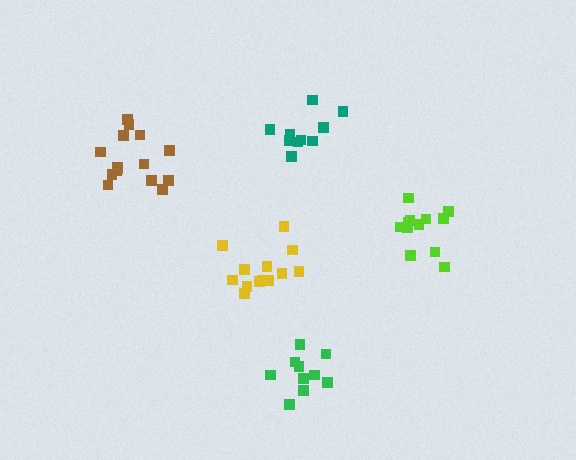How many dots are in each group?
Group 1: 10 dots, Group 2: 15 dots, Group 3: 10 dots, Group 4: 13 dots, Group 5: 12 dots (60 total).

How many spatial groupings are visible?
There are 5 spatial groupings.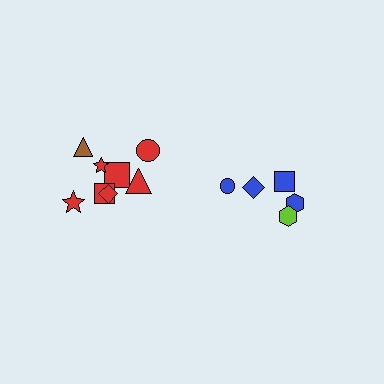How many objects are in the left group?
There are 8 objects.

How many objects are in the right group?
There are 5 objects.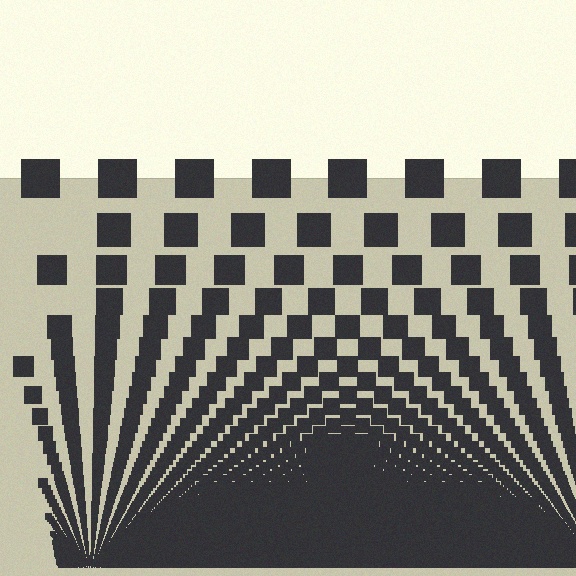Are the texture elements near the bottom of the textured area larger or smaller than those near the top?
Smaller. The gradient is inverted — elements near the bottom are smaller and denser.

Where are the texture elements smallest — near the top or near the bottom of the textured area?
Near the bottom.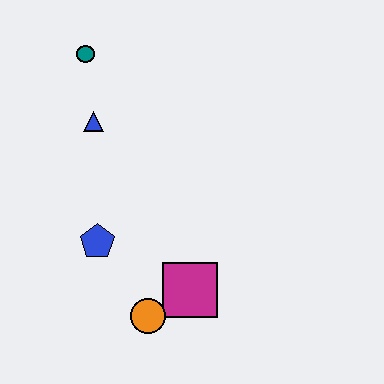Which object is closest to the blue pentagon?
The orange circle is closest to the blue pentagon.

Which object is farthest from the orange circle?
The teal circle is farthest from the orange circle.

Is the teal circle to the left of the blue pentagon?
Yes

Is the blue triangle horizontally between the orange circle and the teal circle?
Yes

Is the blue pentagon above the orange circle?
Yes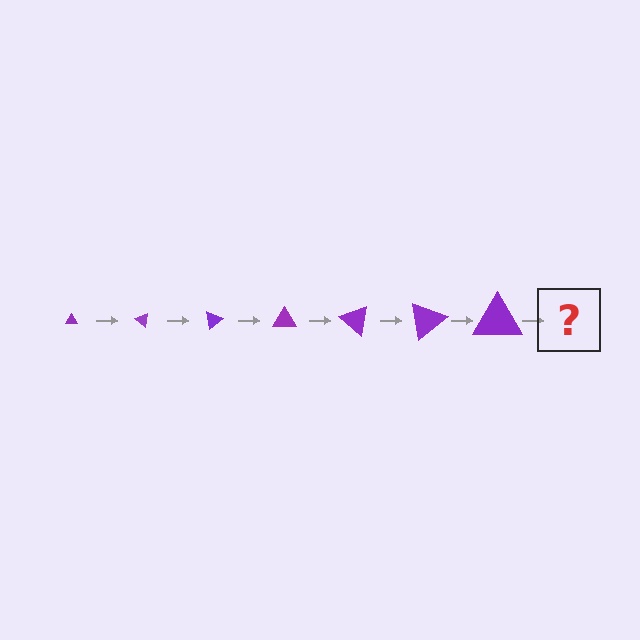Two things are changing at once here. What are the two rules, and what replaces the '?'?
The two rules are that the triangle grows larger each step and it rotates 40 degrees each step. The '?' should be a triangle, larger than the previous one and rotated 280 degrees from the start.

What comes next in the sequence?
The next element should be a triangle, larger than the previous one and rotated 280 degrees from the start.